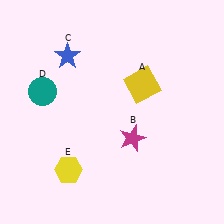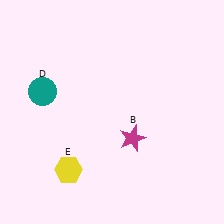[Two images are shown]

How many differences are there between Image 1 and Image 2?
There are 2 differences between the two images.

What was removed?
The yellow square (A), the blue star (C) were removed in Image 2.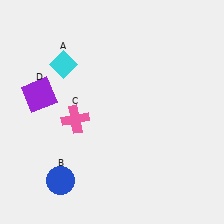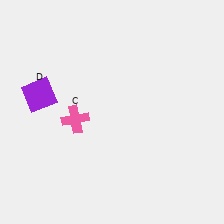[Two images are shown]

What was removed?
The blue circle (B), the cyan diamond (A) were removed in Image 2.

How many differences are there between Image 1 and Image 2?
There are 2 differences between the two images.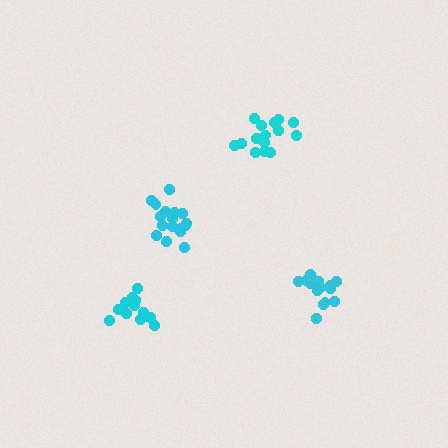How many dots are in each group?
Group 1: 15 dots, Group 2: 13 dots, Group 3: 15 dots, Group 4: 17 dots (60 total).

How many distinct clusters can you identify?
There are 4 distinct clusters.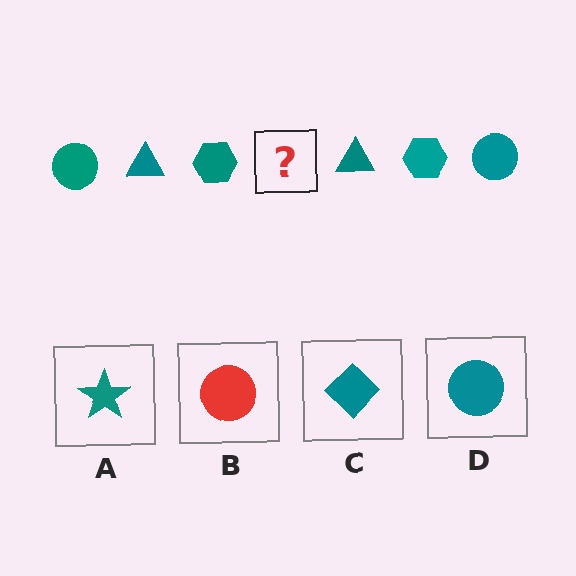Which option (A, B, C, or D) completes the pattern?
D.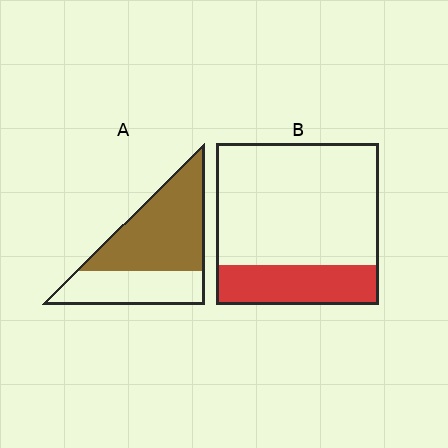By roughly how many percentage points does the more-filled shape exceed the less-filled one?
By roughly 40 percentage points (A over B).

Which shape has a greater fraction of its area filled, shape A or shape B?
Shape A.